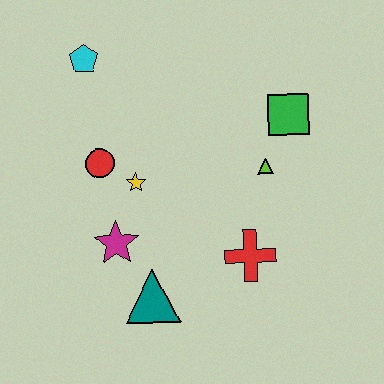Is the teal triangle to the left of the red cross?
Yes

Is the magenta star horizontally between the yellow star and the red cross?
No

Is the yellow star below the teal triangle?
No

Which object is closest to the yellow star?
The red circle is closest to the yellow star.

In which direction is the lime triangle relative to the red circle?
The lime triangle is to the right of the red circle.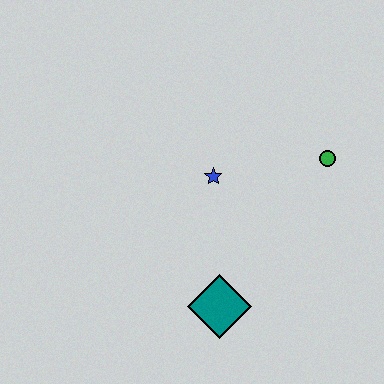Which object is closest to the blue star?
The green circle is closest to the blue star.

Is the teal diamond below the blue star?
Yes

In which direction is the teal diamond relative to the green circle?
The teal diamond is below the green circle.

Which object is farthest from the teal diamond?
The green circle is farthest from the teal diamond.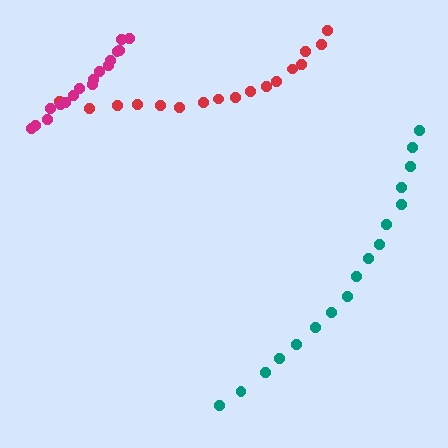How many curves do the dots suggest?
There are 3 distinct paths.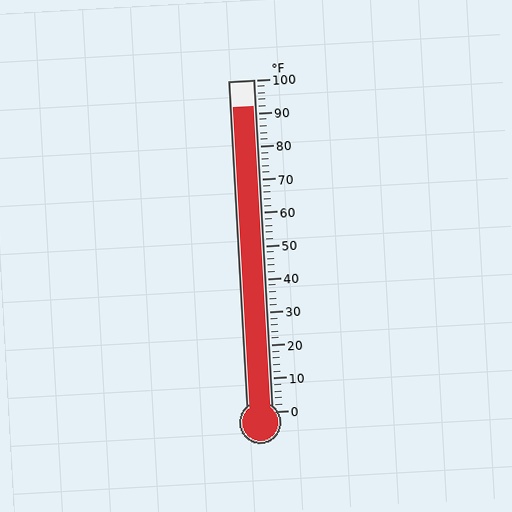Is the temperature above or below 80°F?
The temperature is above 80°F.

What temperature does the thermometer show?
The thermometer shows approximately 92°F.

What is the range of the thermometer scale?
The thermometer scale ranges from 0°F to 100°F.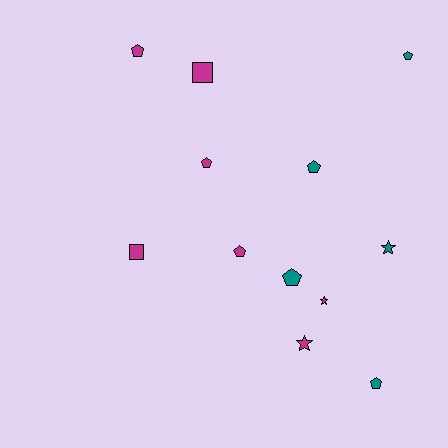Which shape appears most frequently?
Pentagon, with 7 objects.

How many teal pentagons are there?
There are 4 teal pentagons.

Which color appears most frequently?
Magenta, with 7 objects.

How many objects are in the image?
There are 12 objects.